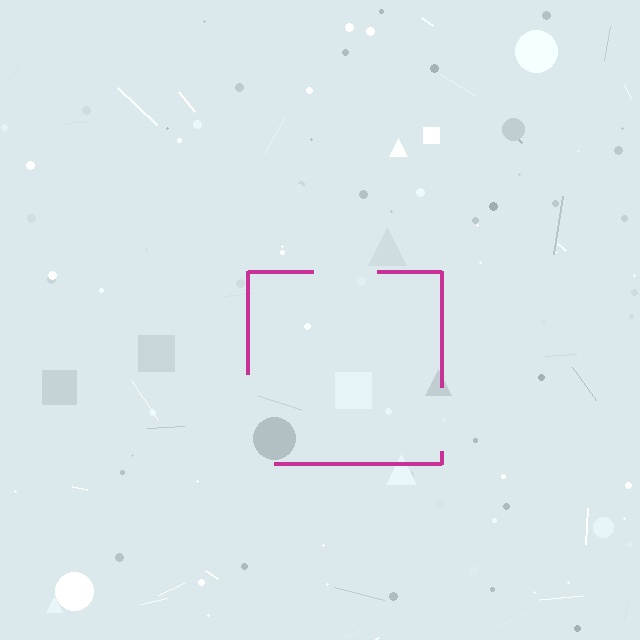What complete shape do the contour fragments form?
The contour fragments form a square.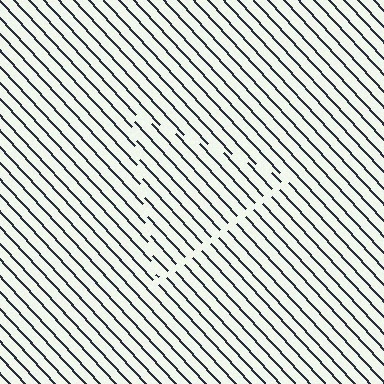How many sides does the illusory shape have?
3 sides — the line-ends trace a triangle.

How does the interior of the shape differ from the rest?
The interior of the shape contains the same grating, shifted by half a period — the contour is defined by the phase discontinuity where line-ends from the inner and outer gratings abut.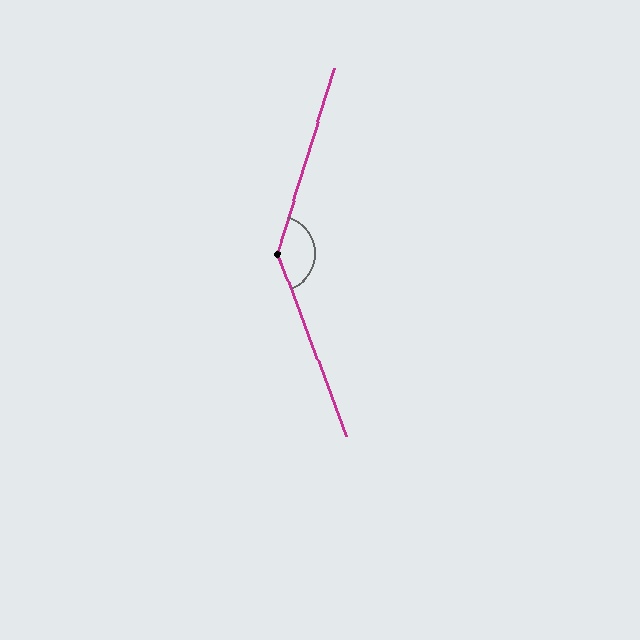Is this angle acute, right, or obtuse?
It is obtuse.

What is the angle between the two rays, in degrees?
Approximately 142 degrees.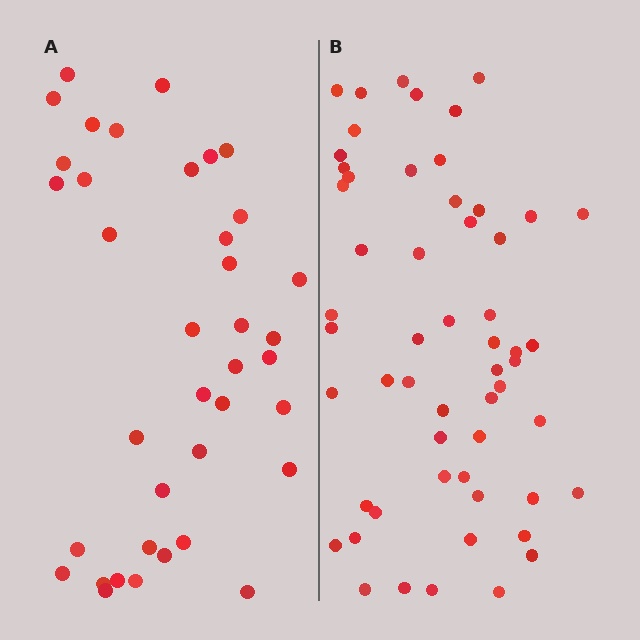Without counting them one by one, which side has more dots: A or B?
Region B (the right region) has more dots.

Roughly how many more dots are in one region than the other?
Region B has approximately 20 more dots than region A.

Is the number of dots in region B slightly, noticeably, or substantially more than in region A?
Region B has substantially more. The ratio is roughly 1.5 to 1.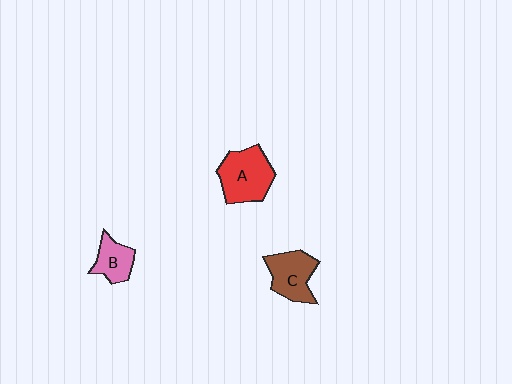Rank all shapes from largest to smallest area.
From largest to smallest: A (red), C (brown), B (pink).